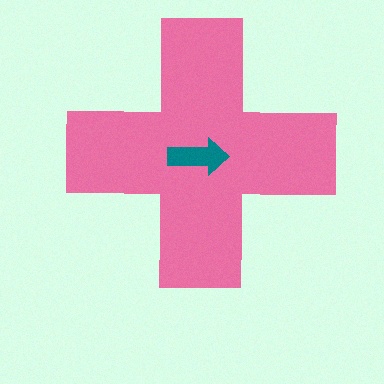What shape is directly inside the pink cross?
The teal arrow.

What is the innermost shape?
The teal arrow.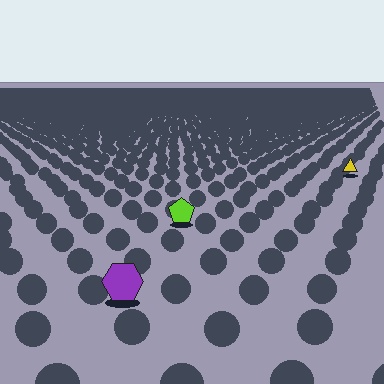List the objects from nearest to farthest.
From nearest to farthest: the purple hexagon, the lime pentagon, the yellow triangle.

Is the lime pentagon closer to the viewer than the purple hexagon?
No. The purple hexagon is closer — you can tell from the texture gradient: the ground texture is coarser near it.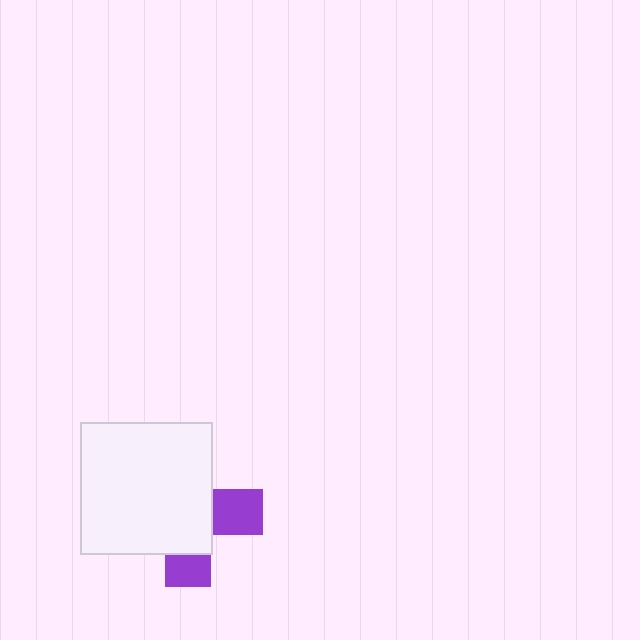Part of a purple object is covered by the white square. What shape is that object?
It is a cross.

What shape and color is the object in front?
The object in front is a white square.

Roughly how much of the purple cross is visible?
A small part of it is visible (roughly 32%).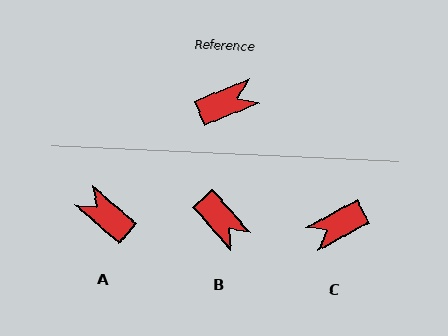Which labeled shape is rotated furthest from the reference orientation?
C, about 175 degrees away.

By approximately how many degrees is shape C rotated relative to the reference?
Approximately 175 degrees clockwise.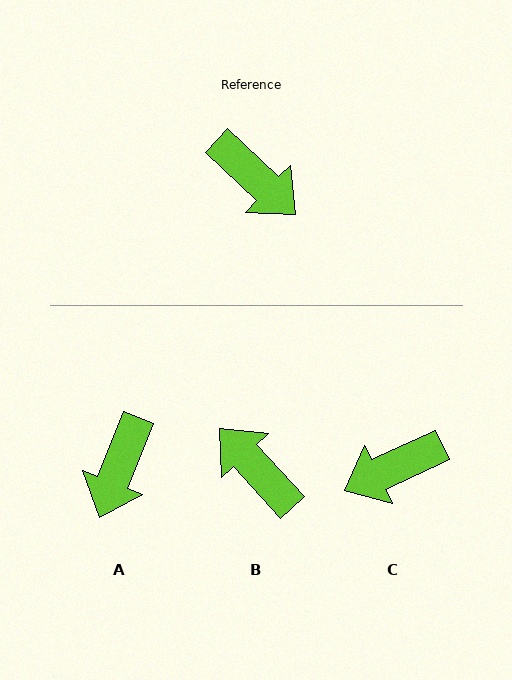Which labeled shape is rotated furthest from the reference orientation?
B, about 176 degrees away.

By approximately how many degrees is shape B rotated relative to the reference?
Approximately 176 degrees counter-clockwise.